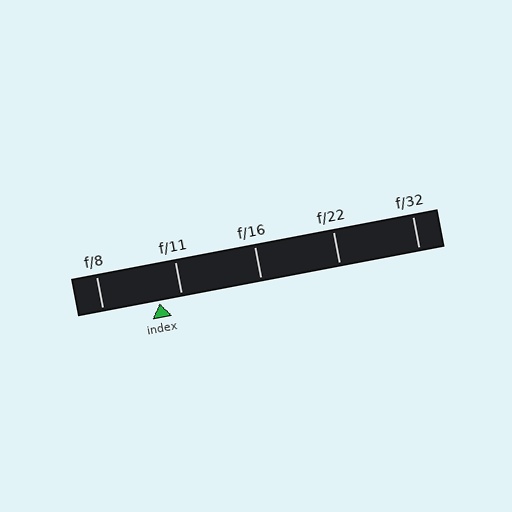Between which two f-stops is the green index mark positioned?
The index mark is between f/8 and f/11.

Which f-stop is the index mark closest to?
The index mark is closest to f/11.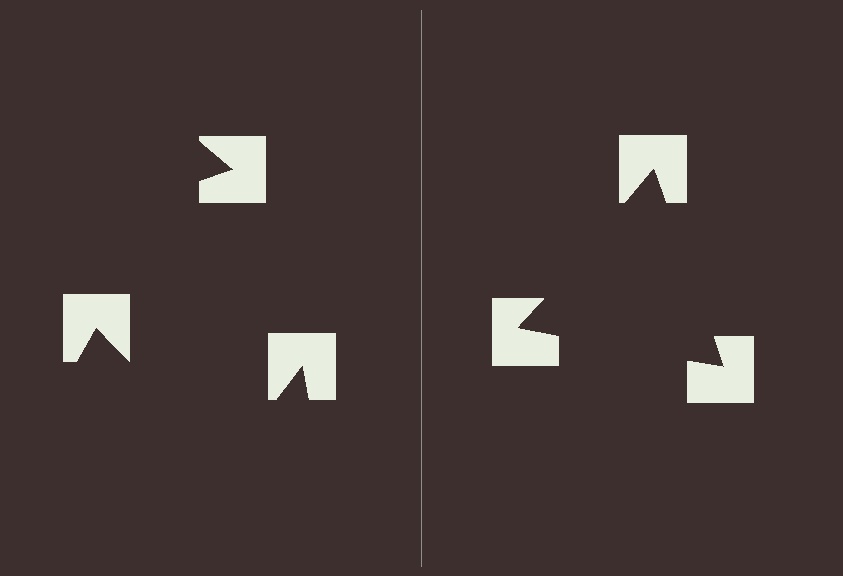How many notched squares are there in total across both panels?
6 — 3 on each side.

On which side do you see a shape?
An illusory triangle appears on the right side. On the left side the wedge cuts are rotated, so no coherent shape forms.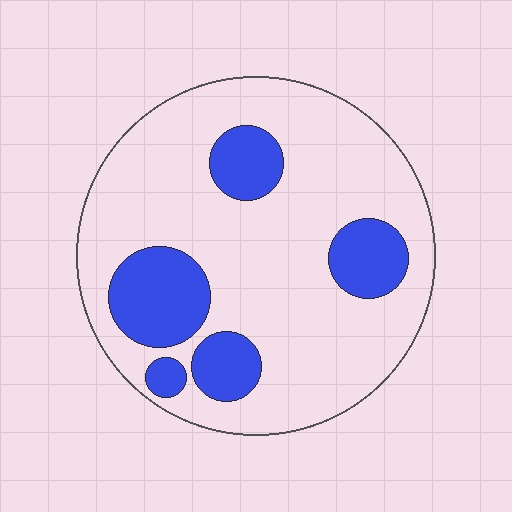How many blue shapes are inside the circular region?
5.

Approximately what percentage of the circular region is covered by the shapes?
Approximately 25%.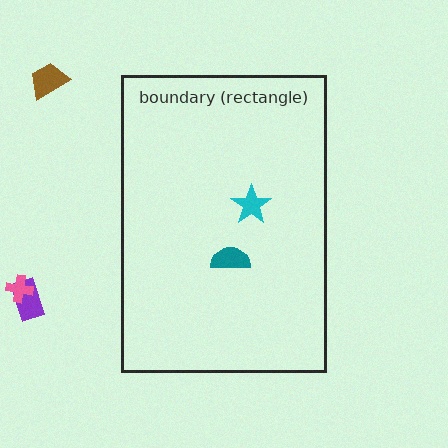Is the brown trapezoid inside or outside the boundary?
Outside.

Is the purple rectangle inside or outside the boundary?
Outside.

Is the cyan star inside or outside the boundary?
Inside.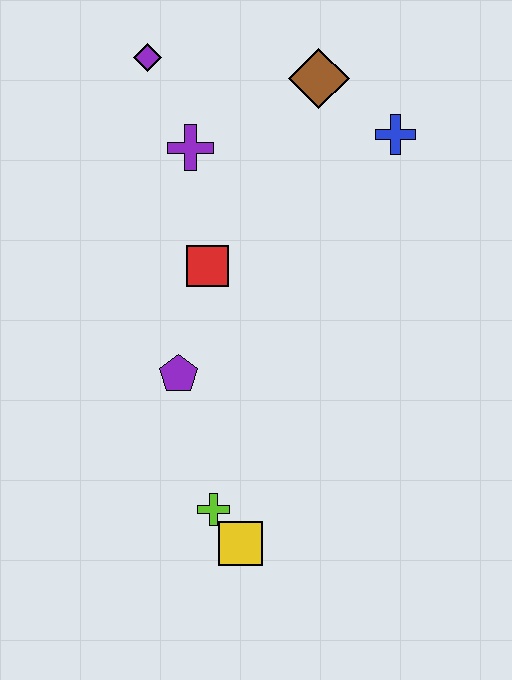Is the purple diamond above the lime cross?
Yes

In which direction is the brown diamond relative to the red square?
The brown diamond is above the red square.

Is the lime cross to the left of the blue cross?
Yes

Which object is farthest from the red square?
The yellow square is farthest from the red square.